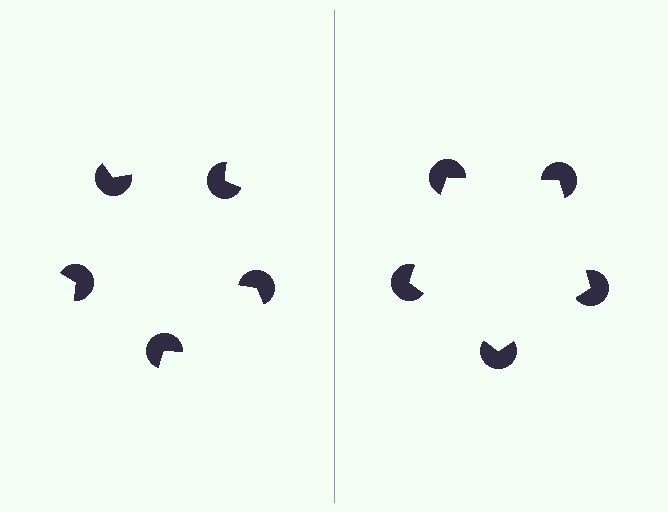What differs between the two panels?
The pac-man discs are positioned identically on both sides; only the wedge orientations differ. On the right they align to a pentagon; on the left they are misaligned.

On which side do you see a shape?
An illusory pentagon appears on the right side. On the left side the wedge cuts are rotated, so no coherent shape forms.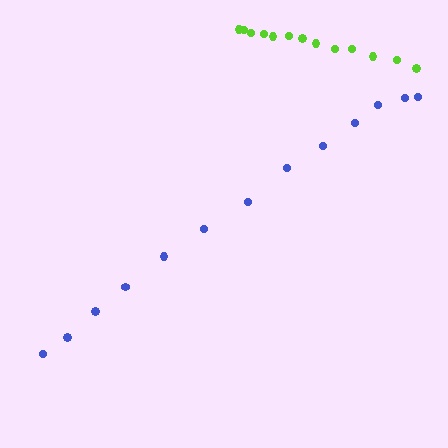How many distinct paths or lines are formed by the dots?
There are 2 distinct paths.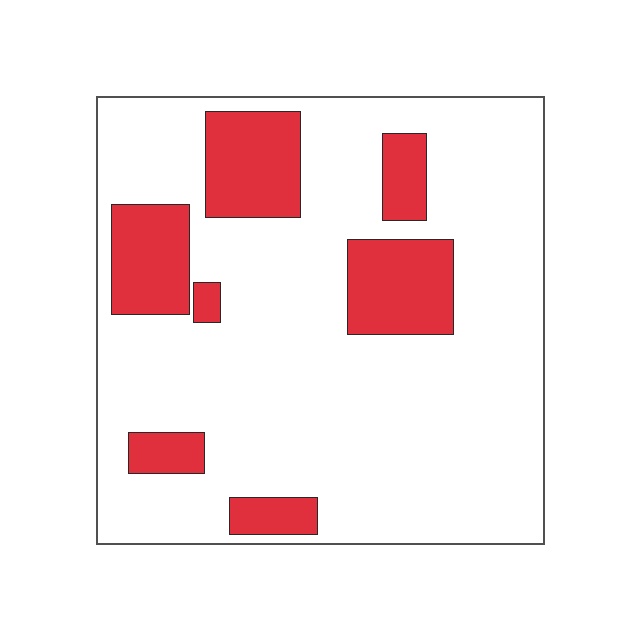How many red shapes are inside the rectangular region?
7.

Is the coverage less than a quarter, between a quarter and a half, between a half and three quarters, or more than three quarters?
Less than a quarter.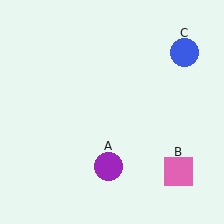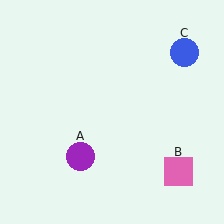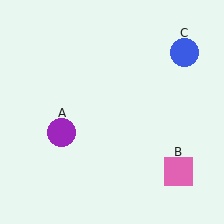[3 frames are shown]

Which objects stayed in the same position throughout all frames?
Pink square (object B) and blue circle (object C) remained stationary.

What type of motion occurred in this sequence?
The purple circle (object A) rotated clockwise around the center of the scene.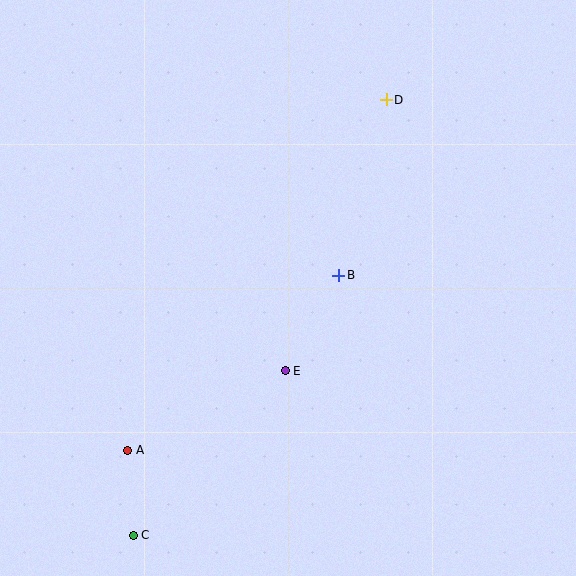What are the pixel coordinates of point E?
Point E is at (285, 371).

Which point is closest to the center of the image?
Point B at (339, 275) is closest to the center.